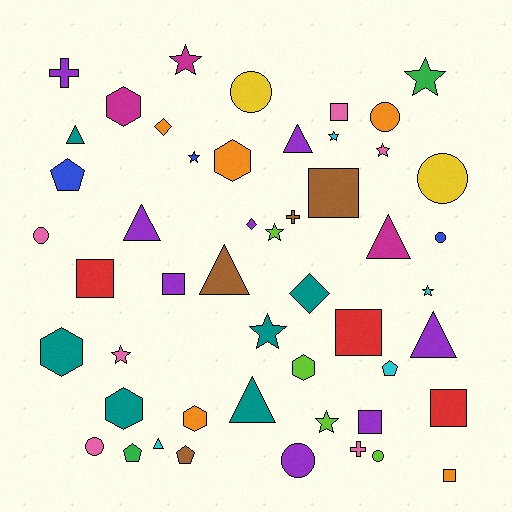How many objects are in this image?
There are 50 objects.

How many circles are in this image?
There are 8 circles.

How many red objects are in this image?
There are 3 red objects.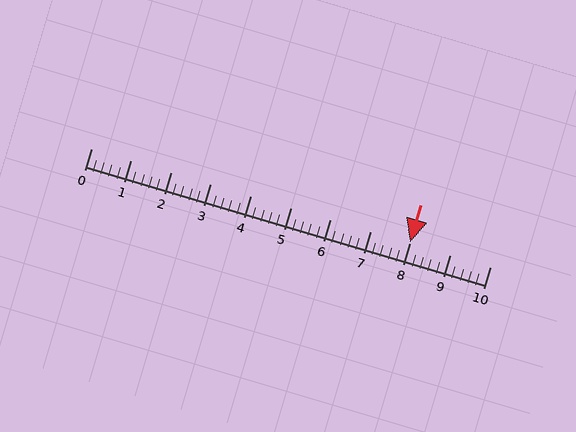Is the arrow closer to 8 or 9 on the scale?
The arrow is closer to 8.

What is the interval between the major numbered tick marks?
The major tick marks are spaced 1 units apart.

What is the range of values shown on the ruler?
The ruler shows values from 0 to 10.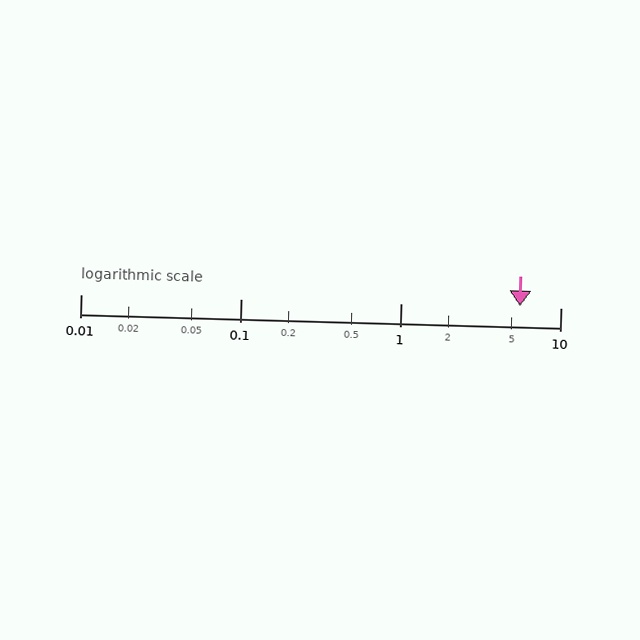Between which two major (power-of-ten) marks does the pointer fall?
The pointer is between 1 and 10.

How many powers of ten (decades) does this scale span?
The scale spans 3 decades, from 0.01 to 10.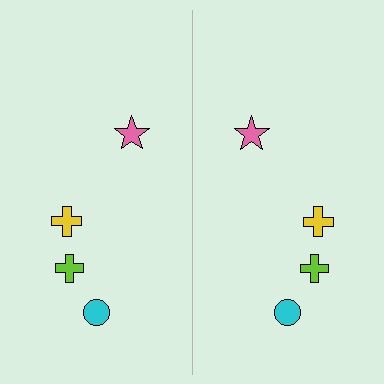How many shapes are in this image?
There are 8 shapes in this image.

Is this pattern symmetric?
Yes, this pattern has bilateral (reflection) symmetry.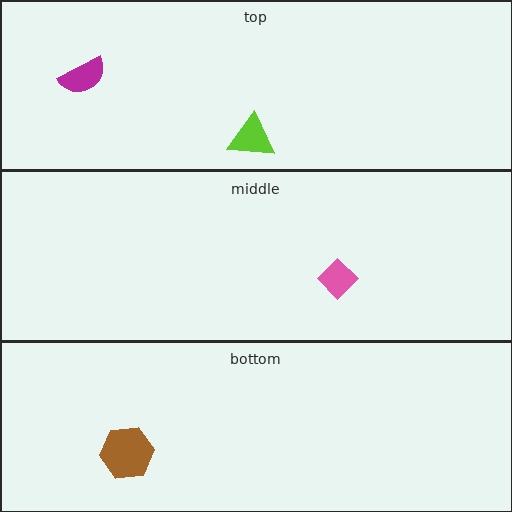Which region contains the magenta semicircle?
The top region.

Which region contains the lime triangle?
The top region.